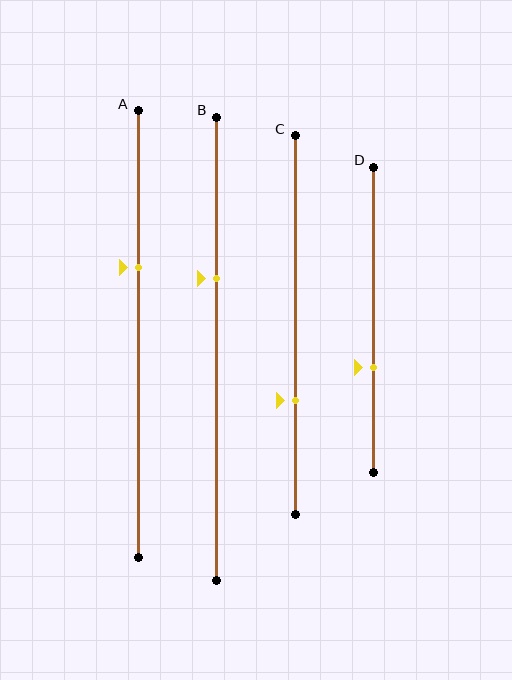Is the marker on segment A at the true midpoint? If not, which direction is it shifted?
No, the marker on segment A is shifted upward by about 15% of the segment length.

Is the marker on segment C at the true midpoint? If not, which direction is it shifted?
No, the marker on segment C is shifted downward by about 20% of the segment length.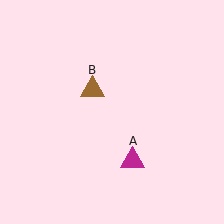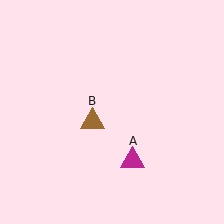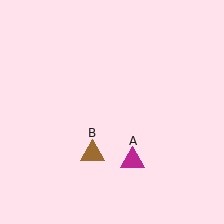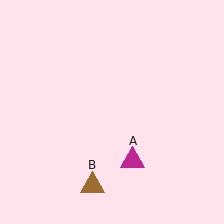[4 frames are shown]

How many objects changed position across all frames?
1 object changed position: brown triangle (object B).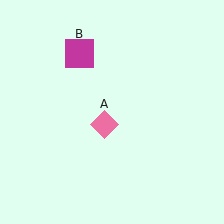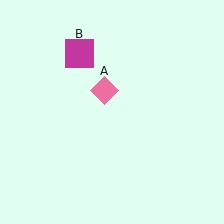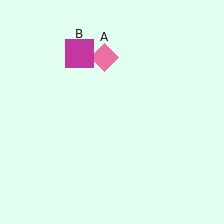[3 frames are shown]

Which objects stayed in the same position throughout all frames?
Magenta square (object B) remained stationary.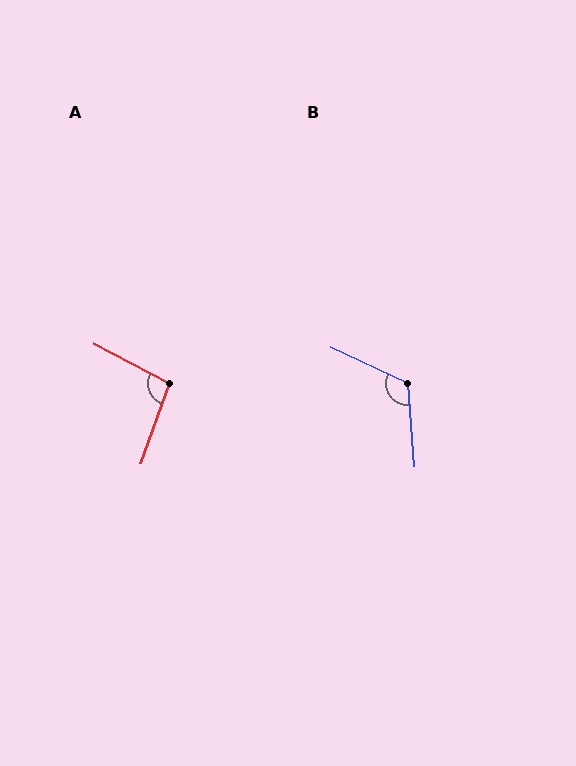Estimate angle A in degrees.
Approximately 98 degrees.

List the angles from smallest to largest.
A (98°), B (119°).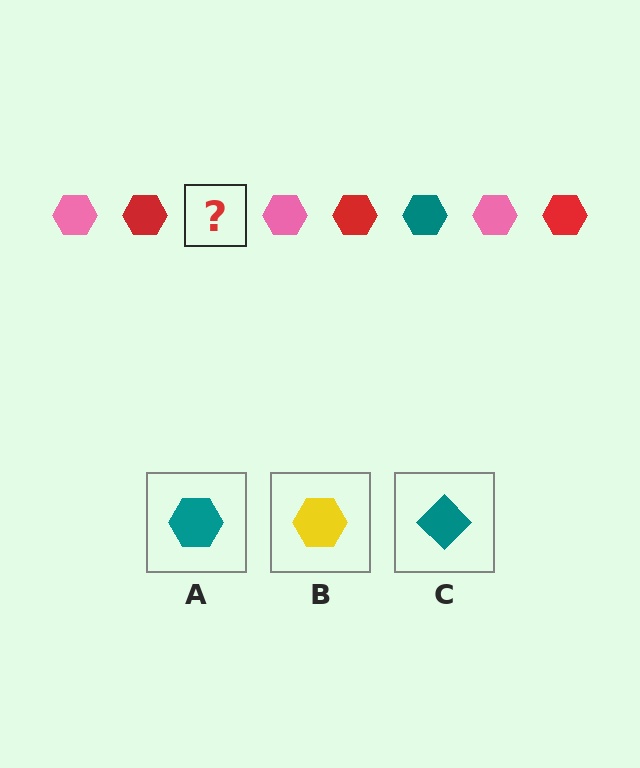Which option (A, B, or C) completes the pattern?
A.